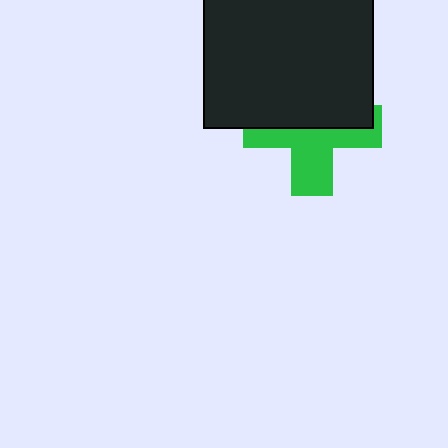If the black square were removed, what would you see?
You would see the complete green cross.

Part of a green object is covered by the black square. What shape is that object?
It is a cross.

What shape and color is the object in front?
The object in front is a black square.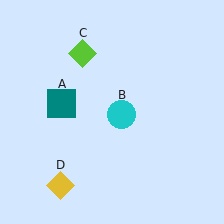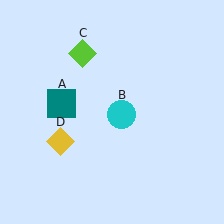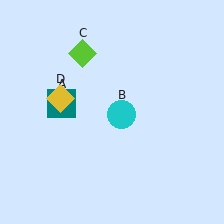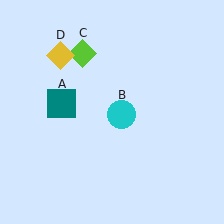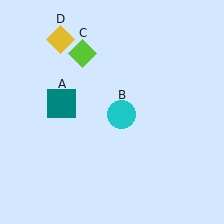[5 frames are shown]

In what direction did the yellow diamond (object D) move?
The yellow diamond (object D) moved up.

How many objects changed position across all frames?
1 object changed position: yellow diamond (object D).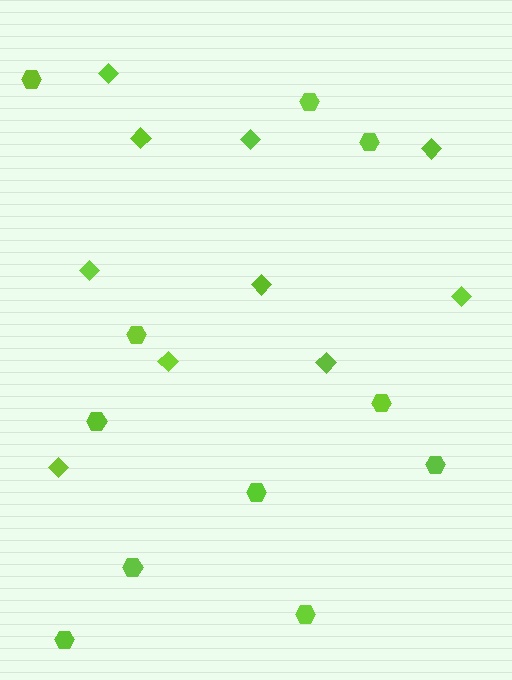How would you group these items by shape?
There are 2 groups: one group of hexagons (11) and one group of diamonds (10).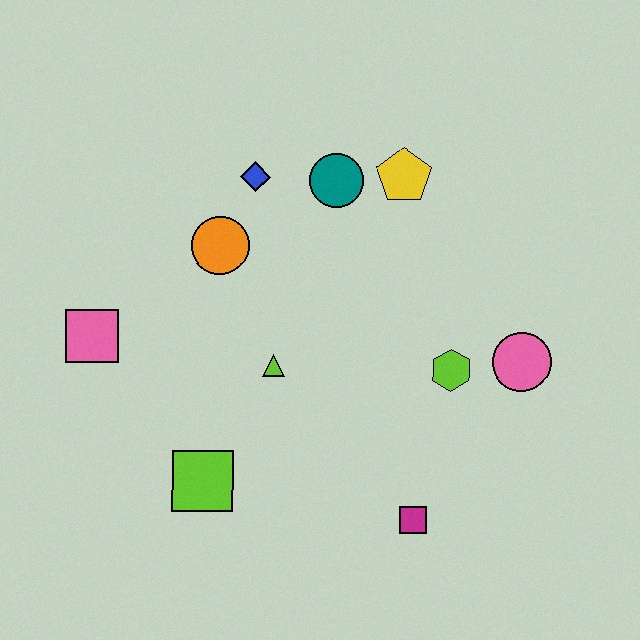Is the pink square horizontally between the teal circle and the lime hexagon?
No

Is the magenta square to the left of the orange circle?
No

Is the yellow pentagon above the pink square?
Yes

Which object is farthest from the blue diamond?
The magenta square is farthest from the blue diamond.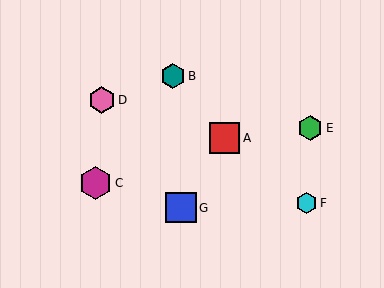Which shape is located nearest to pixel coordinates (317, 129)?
The green hexagon (labeled E) at (310, 128) is nearest to that location.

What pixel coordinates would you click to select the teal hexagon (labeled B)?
Click at (173, 76) to select the teal hexagon B.